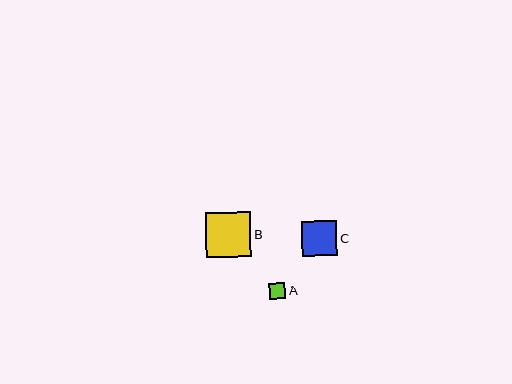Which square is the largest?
Square B is the largest with a size of approximately 45 pixels.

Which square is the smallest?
Square A is the smallest with a size of approximately 16 pixels.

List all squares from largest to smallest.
From largest to smallest: B, C, A.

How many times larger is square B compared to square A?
Square B is approximately 2.8 times the size of square A.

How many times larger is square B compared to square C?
Square B is approximately 1.3 times the size of square C.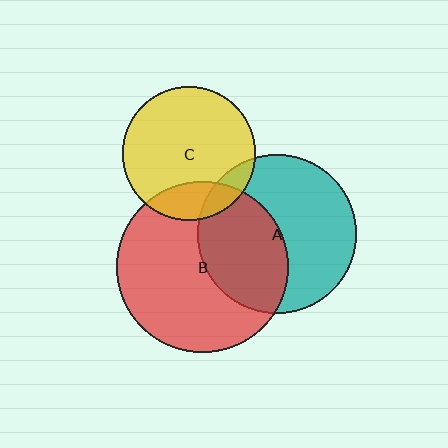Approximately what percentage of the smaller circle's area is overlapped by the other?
Approximately 10%.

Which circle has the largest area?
Circle B (red).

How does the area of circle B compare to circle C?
Approximately 1.6 times.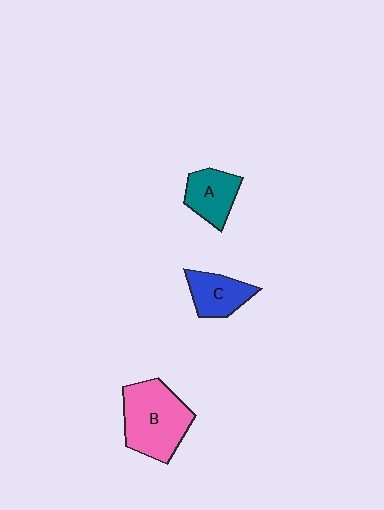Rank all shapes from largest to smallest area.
From largest to smallest: B (pink), A (teal), C (blue).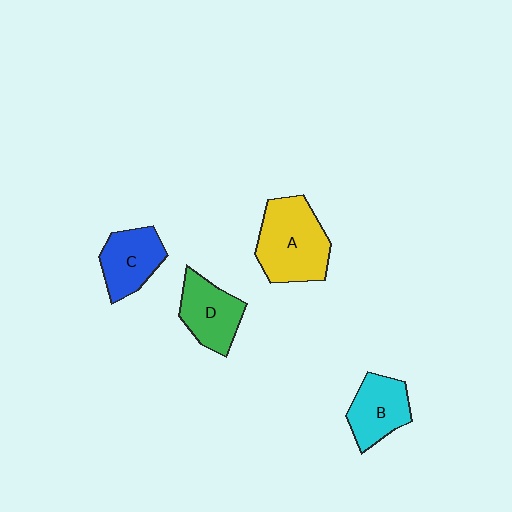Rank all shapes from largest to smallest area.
From largest to smallest: A (yellow), D (green), B (cyan), C (blue).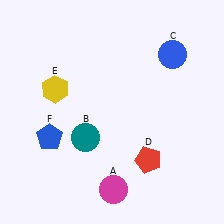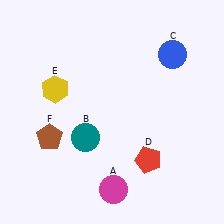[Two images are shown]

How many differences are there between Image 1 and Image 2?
There is 1 difference between the two images.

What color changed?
The pentagon (F) changed from blue in Image 1 to brown in Image 2.